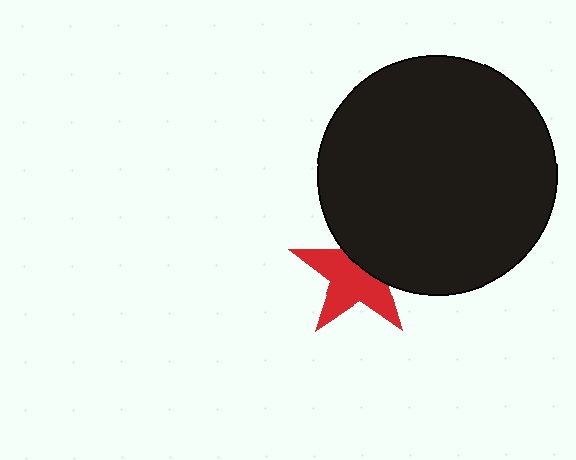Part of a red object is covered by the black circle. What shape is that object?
It is a star.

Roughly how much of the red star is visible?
About half of it is visible (roughly 60%).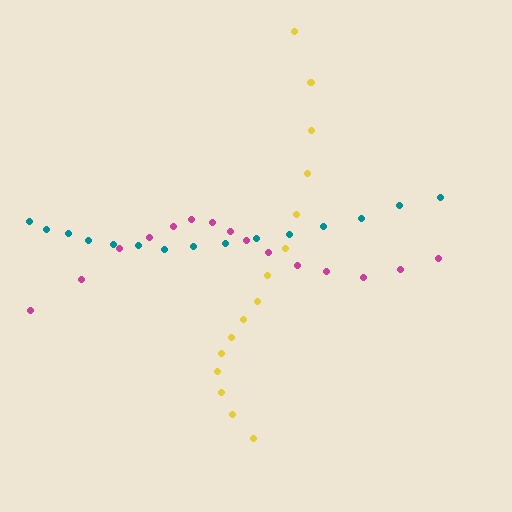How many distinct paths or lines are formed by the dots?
There are 3 distinct paths.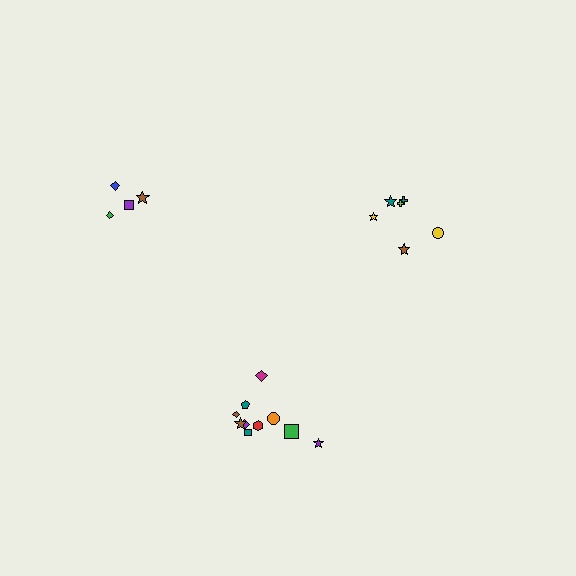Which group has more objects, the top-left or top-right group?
The top-right group.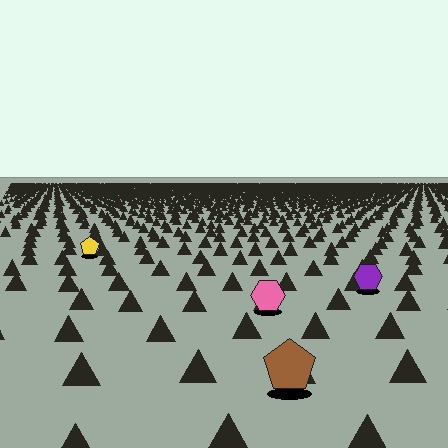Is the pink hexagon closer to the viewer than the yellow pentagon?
Yes. The pink hexagon is closer — you can tell from the texture gradient: the ground texture is coarser near it.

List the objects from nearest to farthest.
From nearest to farthest: the brown pentagon, the pink hexagon, the purple hexagon, the yellow pentagon.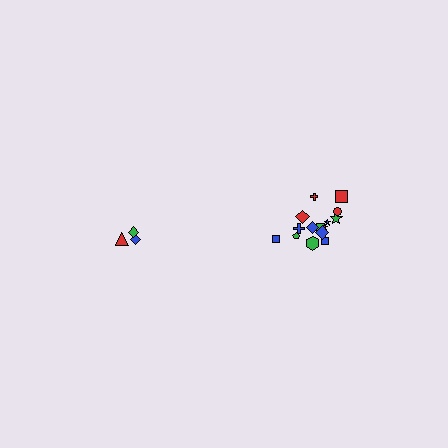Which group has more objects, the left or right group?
The right group.